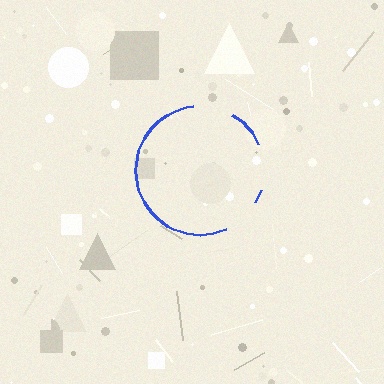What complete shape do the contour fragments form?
The contour fragments form a circle.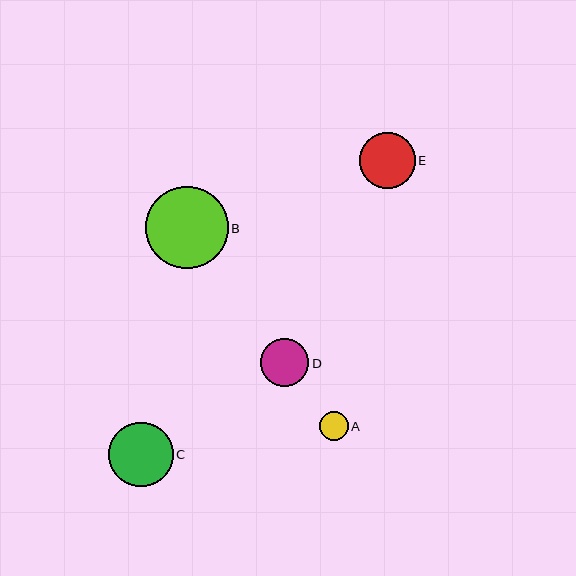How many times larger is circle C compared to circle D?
Circle C is approximately 1.3 times the size of circle D.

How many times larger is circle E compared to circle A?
Circle E is approximately 1.9 times the size of circle A.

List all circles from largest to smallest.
From largest to smallest: B, C, E, D, A.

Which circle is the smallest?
Circle A is the smallest with a size of approximately 29 pixels.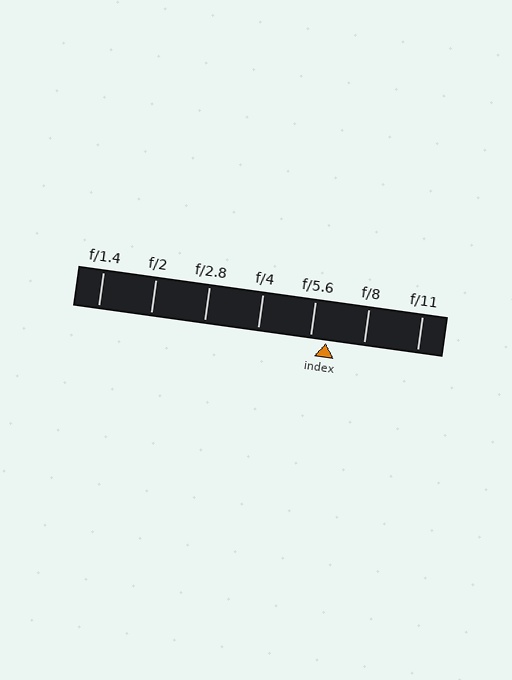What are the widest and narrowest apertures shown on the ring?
The widest aperture shown is f/1.4 and the narrowest is f/11.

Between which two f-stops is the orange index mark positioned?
The index mark is between f/5.6 and f/8.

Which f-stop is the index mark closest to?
The index mark is closest to f/5.6.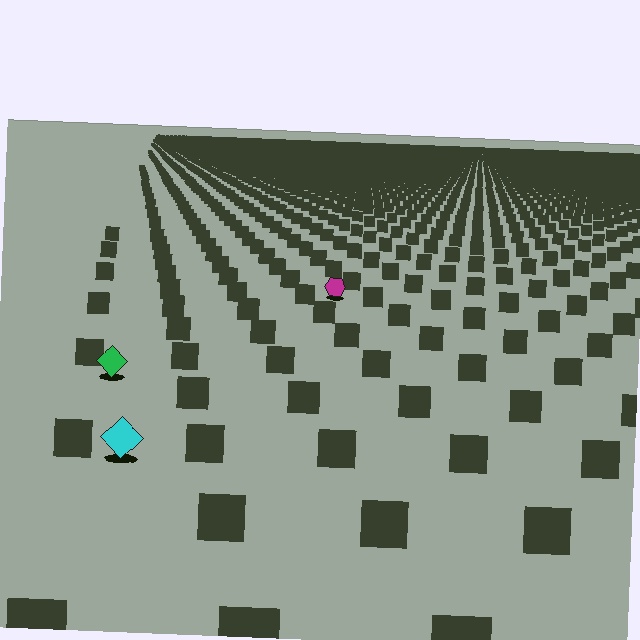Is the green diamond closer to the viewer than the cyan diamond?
No. The cyan diamond is closer — you can tell from the texture gradient: the ground texture is coarser near it.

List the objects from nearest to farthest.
From nearest to farthest: the cyan diamond, the green diamond, the magenta hexagon.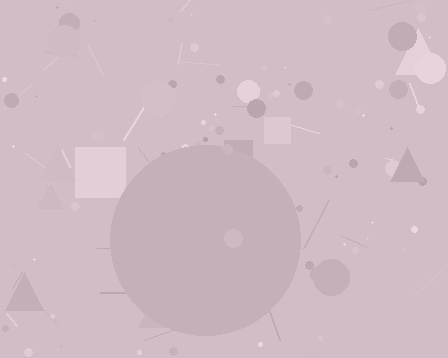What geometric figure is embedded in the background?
A circle is embedded in the background.